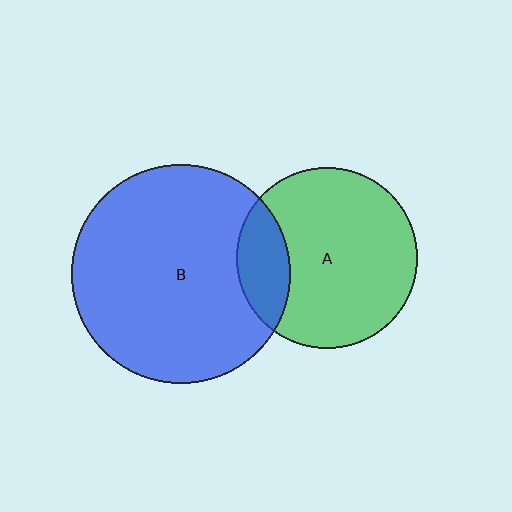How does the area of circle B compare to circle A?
Approximately 1.5 times.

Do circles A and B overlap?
Yes.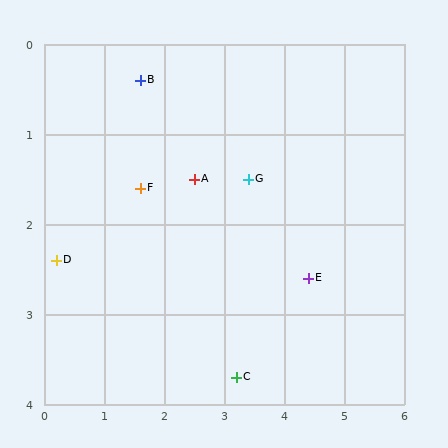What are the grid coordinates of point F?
Point F is at approximately (1.6, 1.6).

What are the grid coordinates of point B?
Point B is at approximately (1.6, 0.4).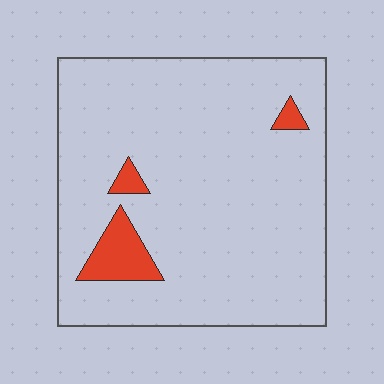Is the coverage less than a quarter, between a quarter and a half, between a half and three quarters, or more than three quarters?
Less than a quarter.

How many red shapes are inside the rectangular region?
3.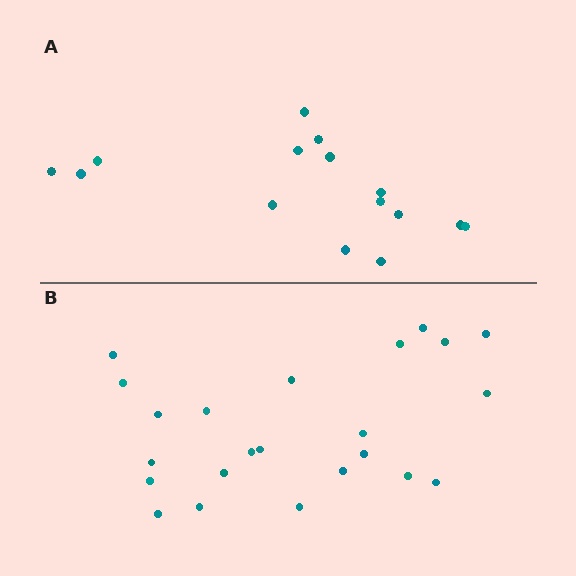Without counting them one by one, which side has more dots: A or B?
Region B (the bottom region) has more dots.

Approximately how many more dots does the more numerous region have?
Region B has roughly 8 or so more dots than region A.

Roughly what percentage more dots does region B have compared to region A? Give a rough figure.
About 55% more.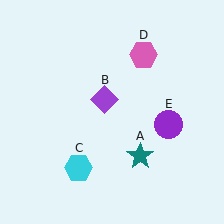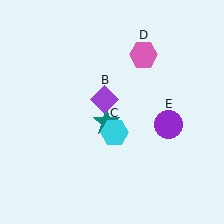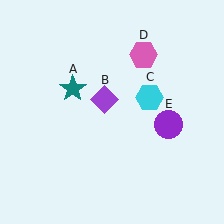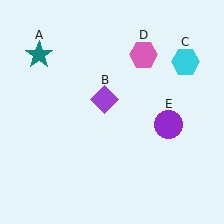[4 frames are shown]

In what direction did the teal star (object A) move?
The teal star (object A) moved up and to the left.